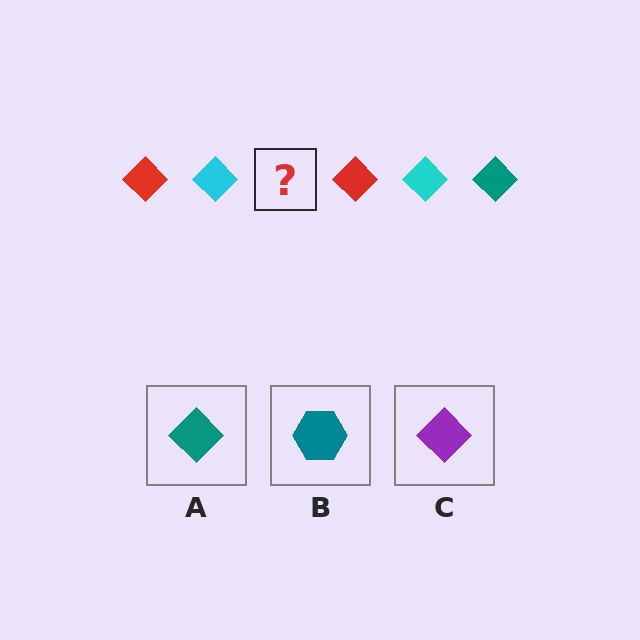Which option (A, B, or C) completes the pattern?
A.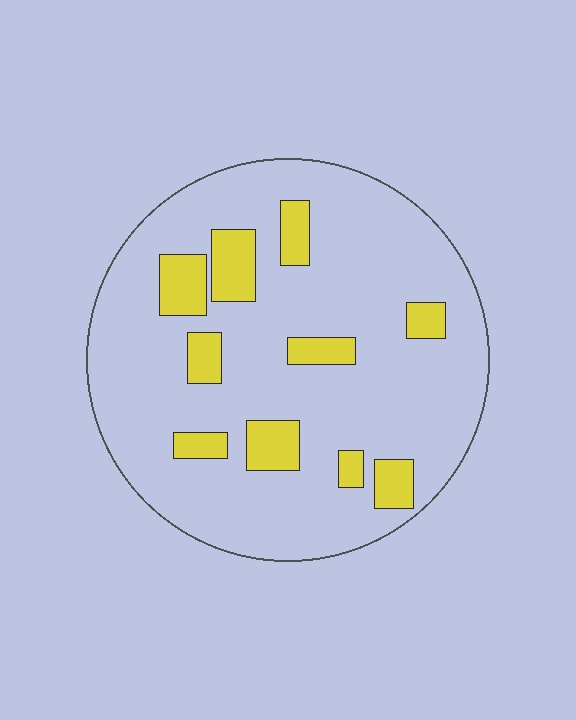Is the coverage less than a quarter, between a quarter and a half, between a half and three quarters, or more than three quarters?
Less than a quarter.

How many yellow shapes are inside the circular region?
10.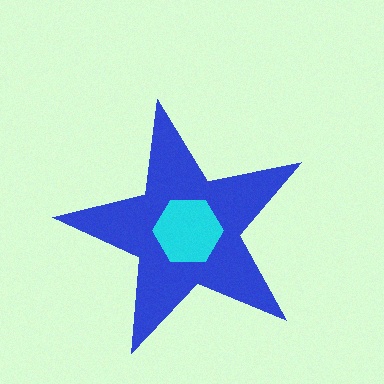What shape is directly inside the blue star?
The cyan hexagon.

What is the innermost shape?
The cyan hexagon.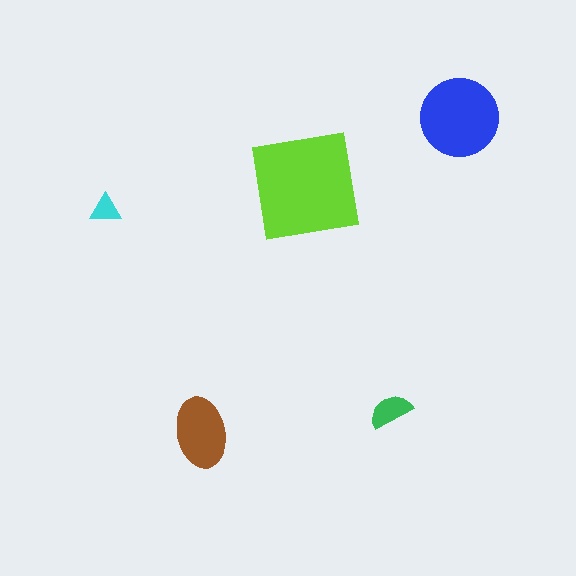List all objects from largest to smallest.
The lime square, the blue circle, the brown ellipse, the green semicircle, the cyan triangle.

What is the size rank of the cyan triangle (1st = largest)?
5th.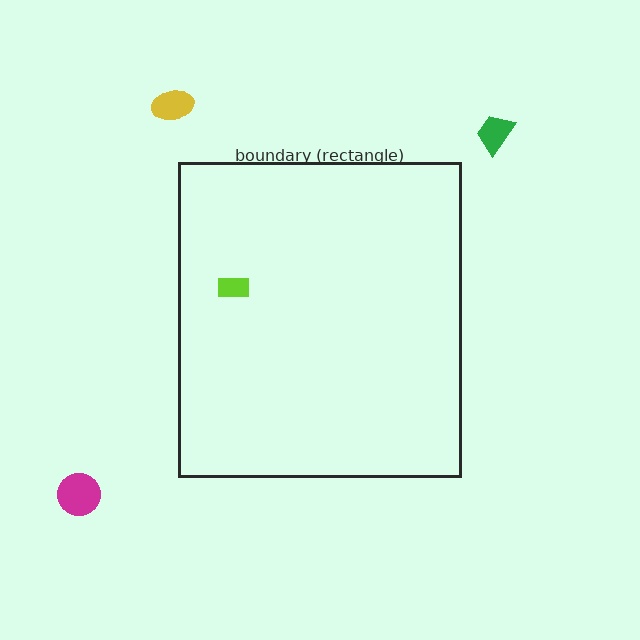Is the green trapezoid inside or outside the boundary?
Outside.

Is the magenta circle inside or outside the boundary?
Outside.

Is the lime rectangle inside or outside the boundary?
Inside.